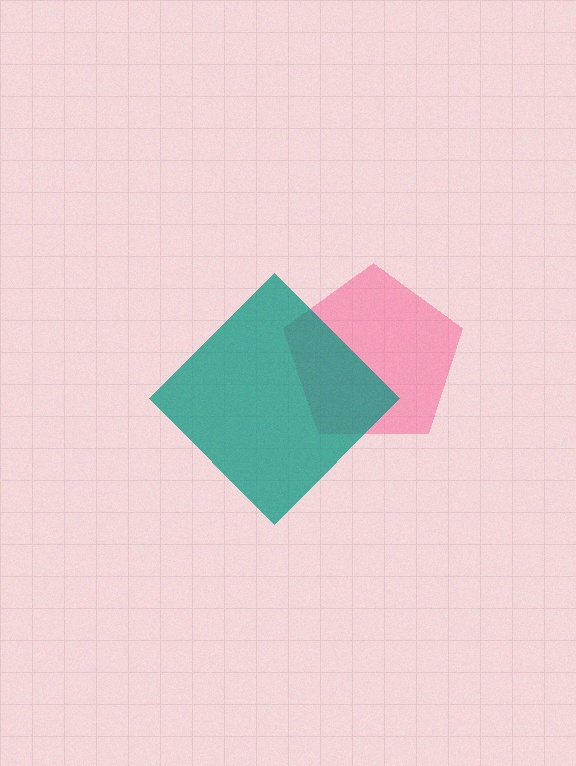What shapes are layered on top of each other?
The layered shapes are: a pink pentagon, a teal diamond.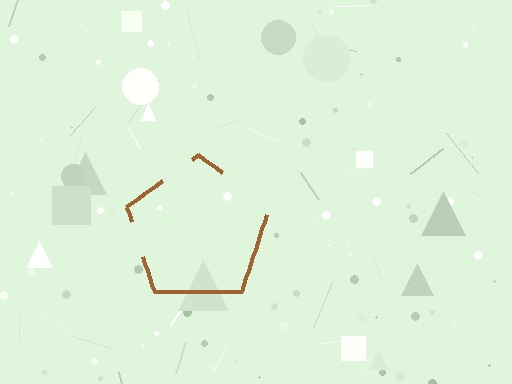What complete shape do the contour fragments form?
The contour fragments form a pentagon.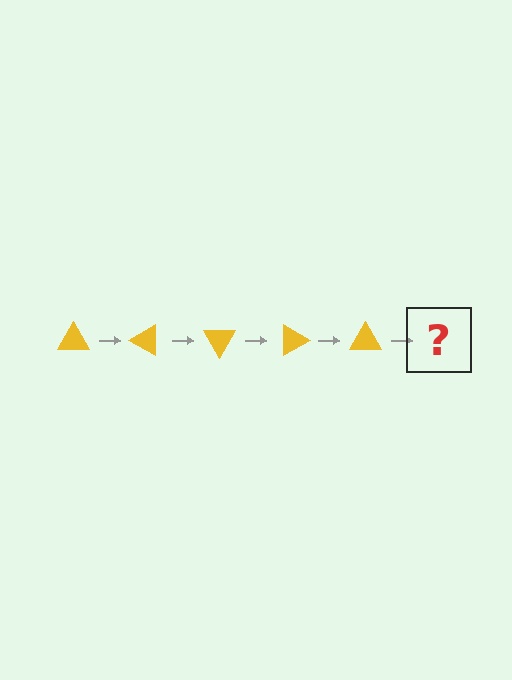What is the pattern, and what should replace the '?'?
The pattern is that the triangle rotates 30 degrees each step. The '?' should be a yellow triangle rotated 150 degrees.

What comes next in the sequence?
The next element should be a yellow triangle rotated 150 degrees.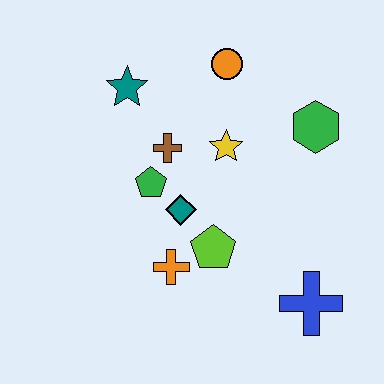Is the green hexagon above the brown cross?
Yes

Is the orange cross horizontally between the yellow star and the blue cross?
No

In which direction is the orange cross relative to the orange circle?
The orange cross is below the orange circle.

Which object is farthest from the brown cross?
The blue cross is farthest from the brown cross.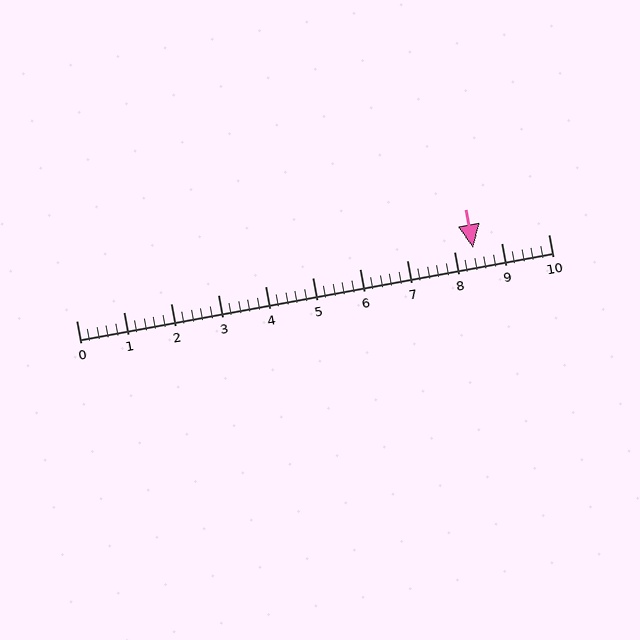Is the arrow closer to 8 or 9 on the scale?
The arrow is closer to 8.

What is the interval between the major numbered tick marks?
The major tick marks are spaced 1 units apart.